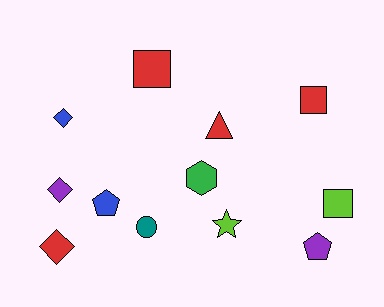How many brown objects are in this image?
There are no brown objects.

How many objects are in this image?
There are 12 objects.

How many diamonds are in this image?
There are 3 diamonds.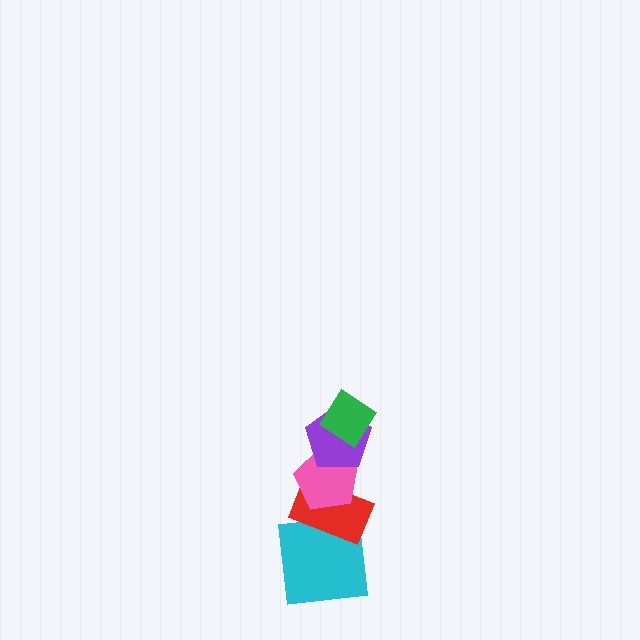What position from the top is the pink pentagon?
The pink pentagon is 3rd from the top.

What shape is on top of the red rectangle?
The pink pentagon is on top of the red rectangle.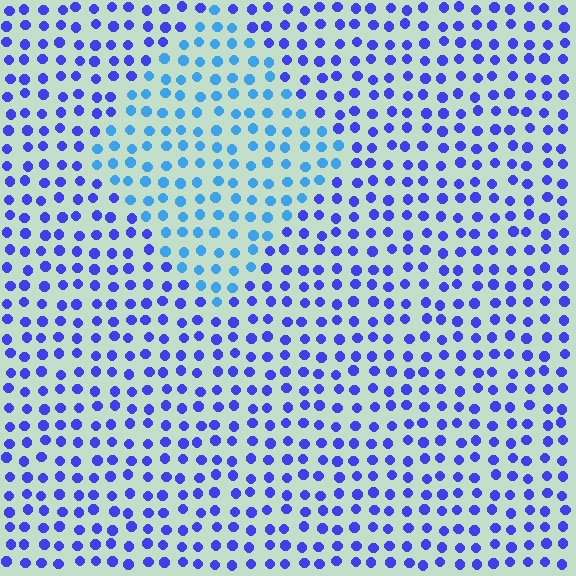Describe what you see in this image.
The image is filled with small blue elements in a uniform arrangement. A diamond-shaped region is visible where the elements are tinted to a slightly different hue, forming a subtle color boundary.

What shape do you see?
I see a diamond.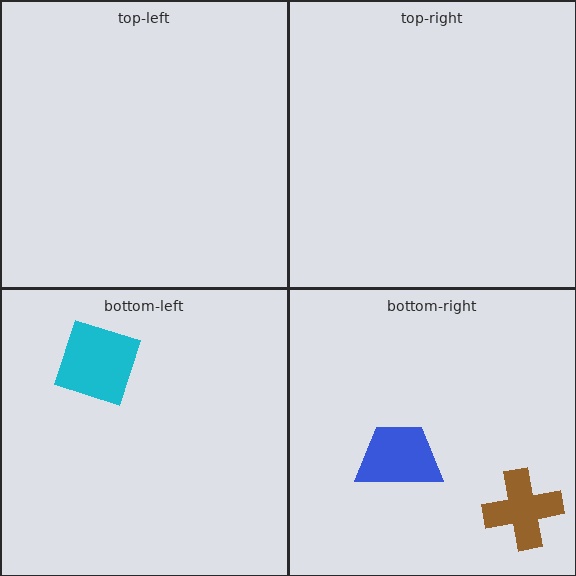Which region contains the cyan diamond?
The bottom-left region.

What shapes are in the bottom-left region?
The cyan diamond.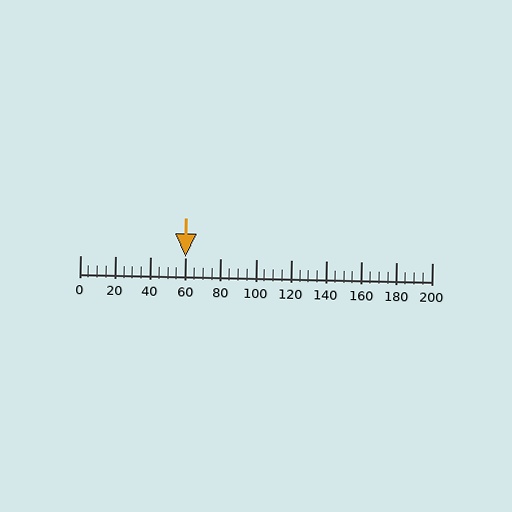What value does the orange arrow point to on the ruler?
The orange arrow points to approximately 60.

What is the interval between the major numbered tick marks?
The major tick marks are spaced 20 units apart.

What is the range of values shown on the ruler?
The ruler shows values from 0 to 200.